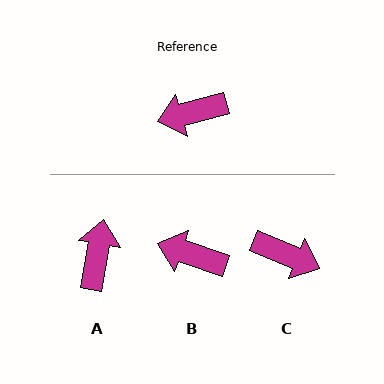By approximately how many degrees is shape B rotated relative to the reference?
Approximately 34 degrees clockwise.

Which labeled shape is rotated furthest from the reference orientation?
C, about 143 degrees away.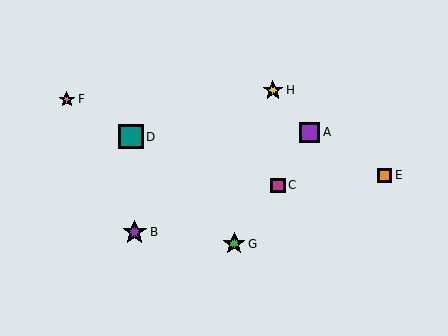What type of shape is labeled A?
Shape A is a purple square.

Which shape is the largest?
The teal square (labeled D) is the largest.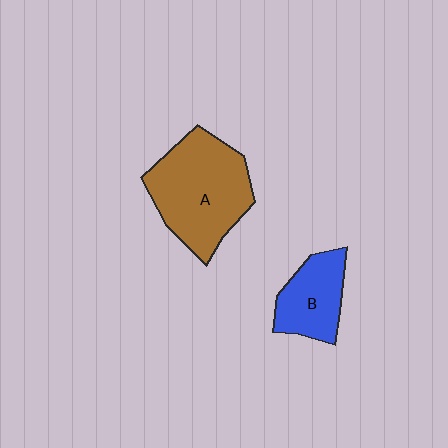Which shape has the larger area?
Shape A (brown).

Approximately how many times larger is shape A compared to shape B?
Approximately 1.9 times.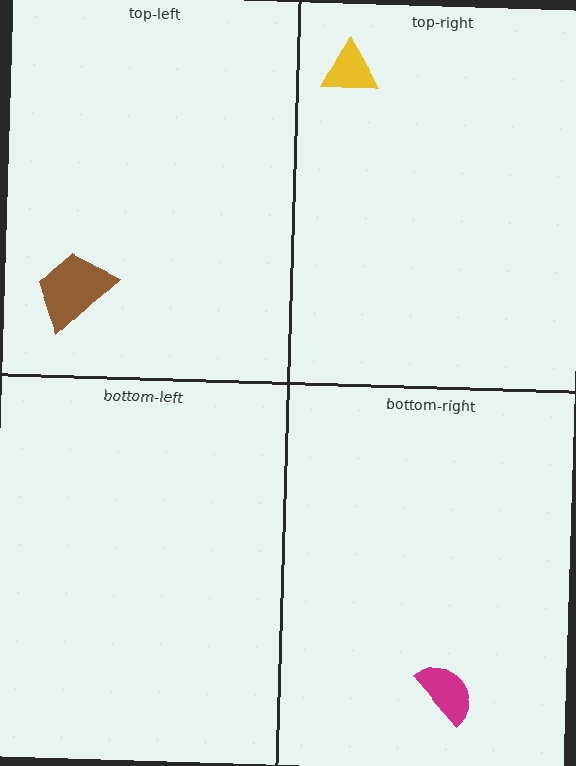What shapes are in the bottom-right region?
The magenta semicircle.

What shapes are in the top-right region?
The yellow triangle.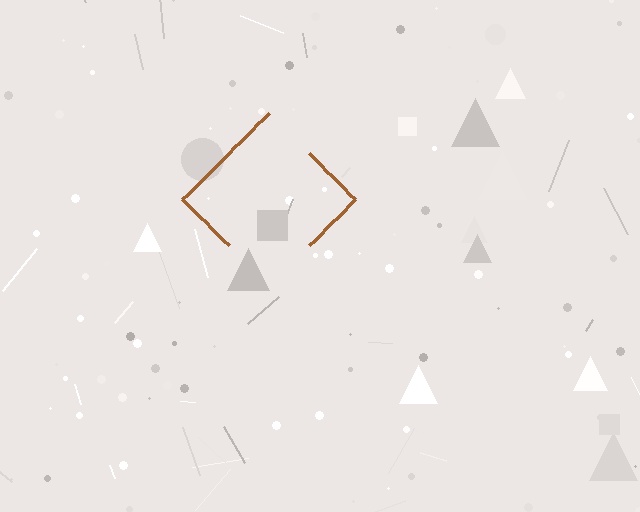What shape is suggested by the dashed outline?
The dashed outline suggests a diamond.